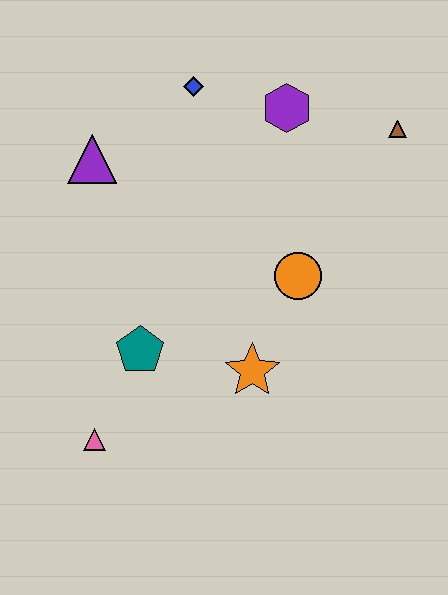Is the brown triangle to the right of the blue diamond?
Yes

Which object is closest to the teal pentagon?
The pink triangle is closest to the teal pentagon.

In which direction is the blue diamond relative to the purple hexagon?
The blue diamond is to the left of the purple hexagon.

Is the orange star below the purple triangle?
Yes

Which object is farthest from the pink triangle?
The brown triangle is farthest from the pink triangle.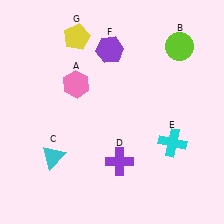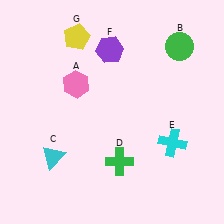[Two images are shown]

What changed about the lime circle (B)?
In Image 1, B is lime. In Image 2, it changed to green.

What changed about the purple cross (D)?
In Image 1, D is purple. In Image 2, it changed to green.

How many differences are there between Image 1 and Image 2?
There are 2 differences between the two images.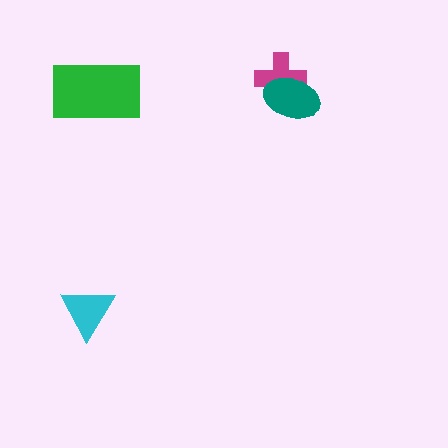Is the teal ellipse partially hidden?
No, no other shape covers it.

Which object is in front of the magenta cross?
The teal ellipse is in front of the magenta cross.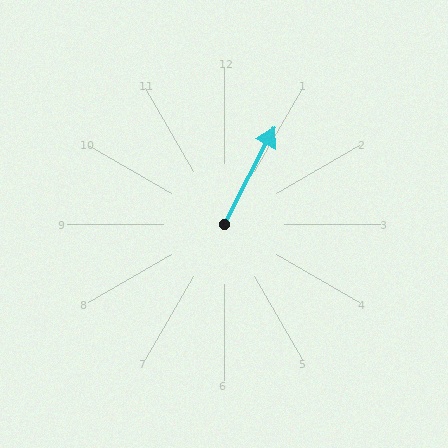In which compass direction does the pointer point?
Northeast.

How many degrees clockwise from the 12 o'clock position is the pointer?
Approximately 27 degrees.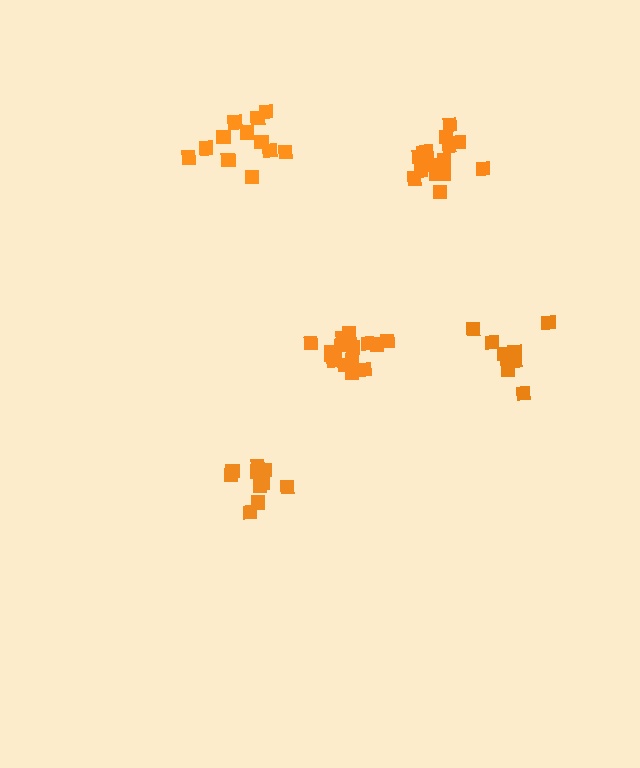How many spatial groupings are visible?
There are 5 spatial groupings.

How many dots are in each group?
Group 1: 16 dots, Group 2: 16 dots, Group 3: 10 dots, Group 4: 11 dots, Group 5: 12 dots (65 total).